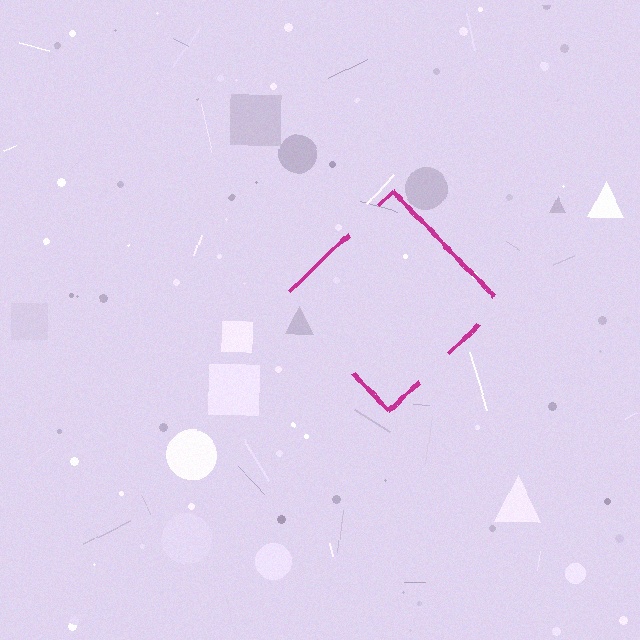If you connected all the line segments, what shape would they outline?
They would outline a diamond.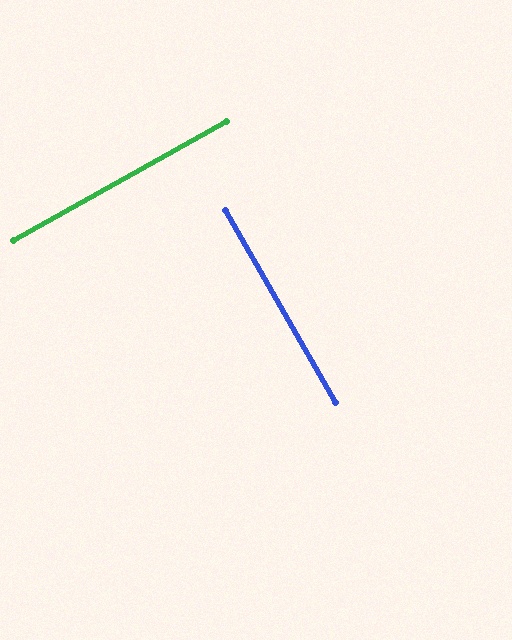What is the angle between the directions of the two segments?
Approximately 89 degrees.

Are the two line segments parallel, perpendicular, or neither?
Perpendicular — they meet at approximately 89°.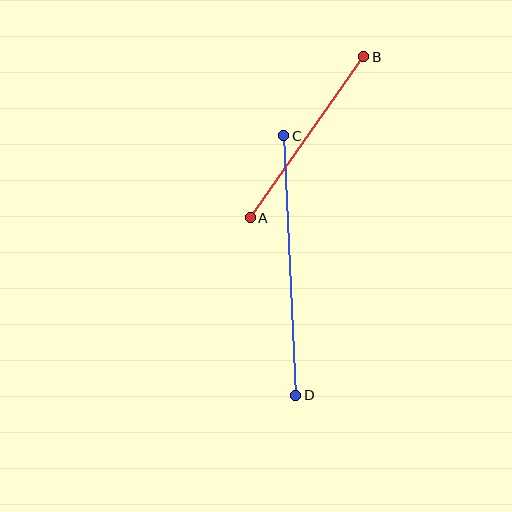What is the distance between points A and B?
The distance is approximately 197 pixels.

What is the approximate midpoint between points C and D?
The midpoint is at approximately (290, 265) pixels.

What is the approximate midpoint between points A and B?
The midpoint is at approximately (307, 137) pixels.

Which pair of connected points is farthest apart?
Points C and D are farthest apart.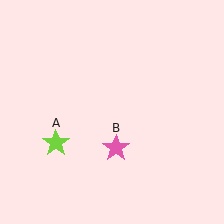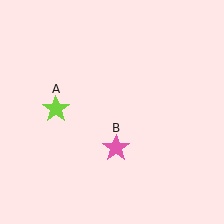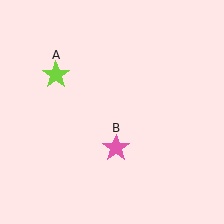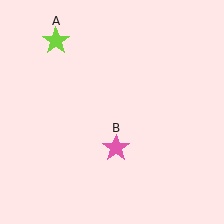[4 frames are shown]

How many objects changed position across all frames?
1 object changed position: lime star (object A).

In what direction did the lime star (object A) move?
The lime star (object A) moved up.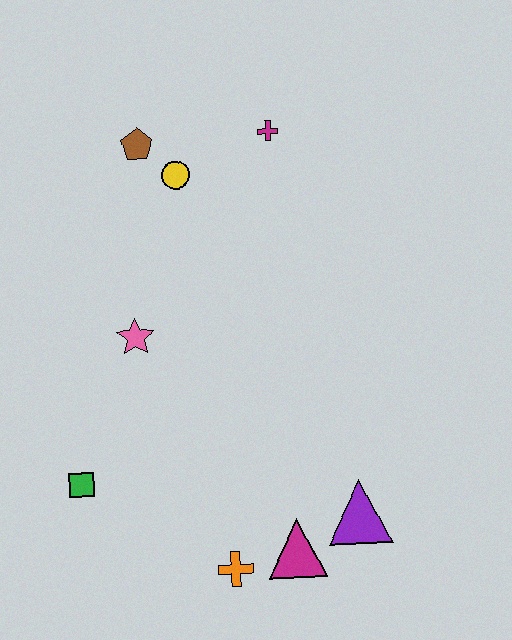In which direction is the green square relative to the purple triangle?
The green square is to the left of the purple triangle.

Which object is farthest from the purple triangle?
The brown pentagon is farthest from the purple triangle.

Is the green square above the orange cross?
Yes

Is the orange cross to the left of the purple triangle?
Yes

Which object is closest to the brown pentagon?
The yellow circle is closest to the brown pentagon.